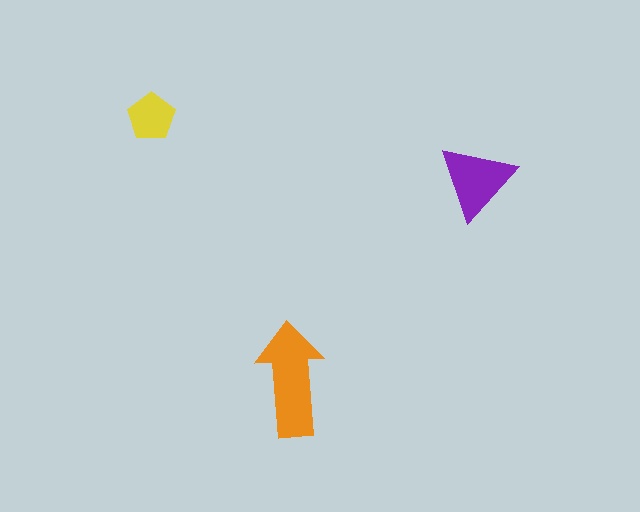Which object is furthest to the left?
The yellow pentagon is leftmost.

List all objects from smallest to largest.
The yellow pentagon, the purple triangle, the orange arrow.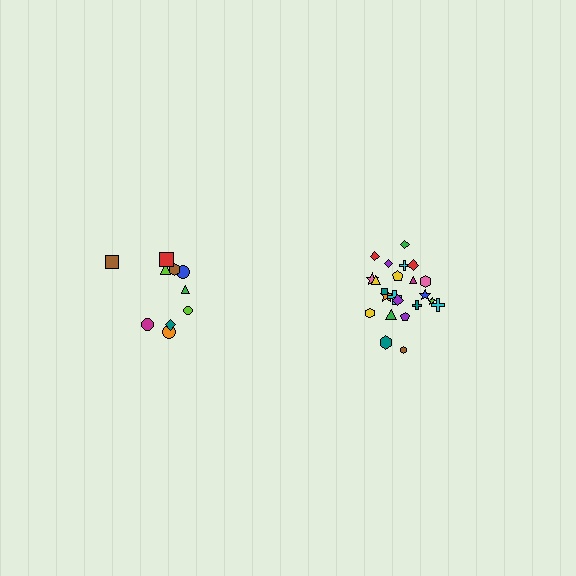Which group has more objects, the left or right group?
The right group.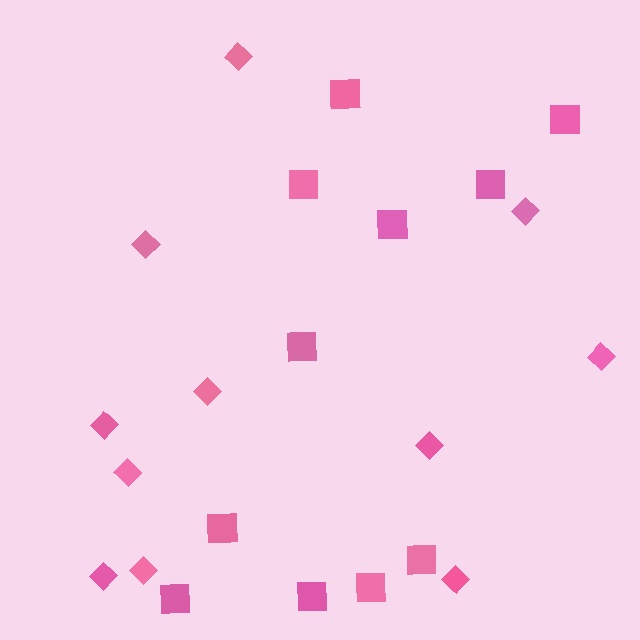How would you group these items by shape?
There are 2 groups: one group of squares (11) and one group of diamonds (11).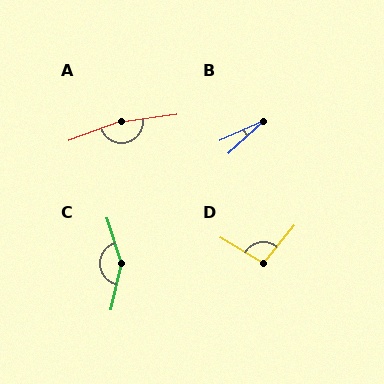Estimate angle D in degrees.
Approximately 98 degrees.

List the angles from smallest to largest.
B (18°), D (98°), C (151°), A (168°).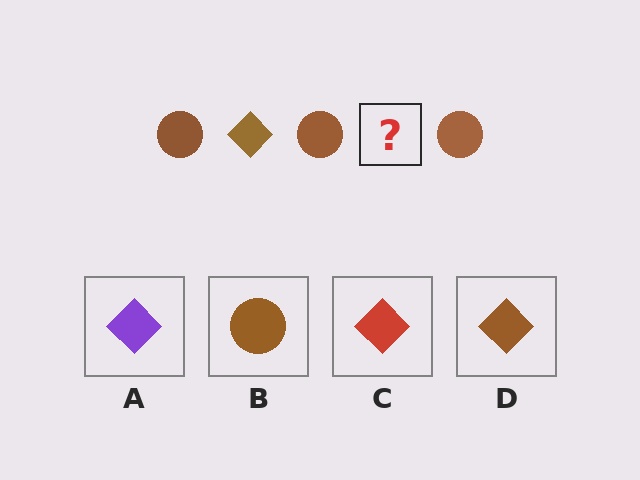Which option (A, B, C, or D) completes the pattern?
D.